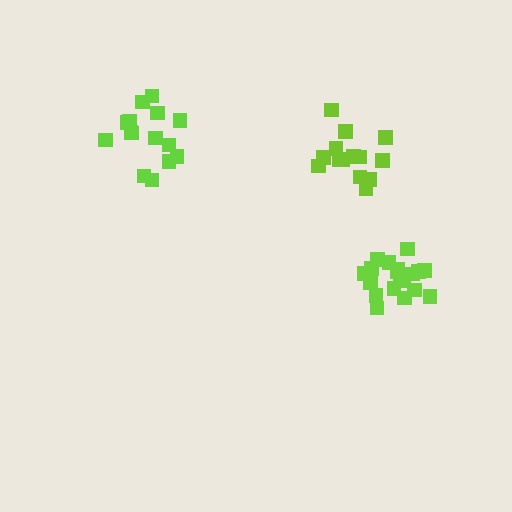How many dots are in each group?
Group 1: 19 dots, Group 2: 15 dots, Group 3: 15 dots (49 total).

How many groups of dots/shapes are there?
There are 3 groups.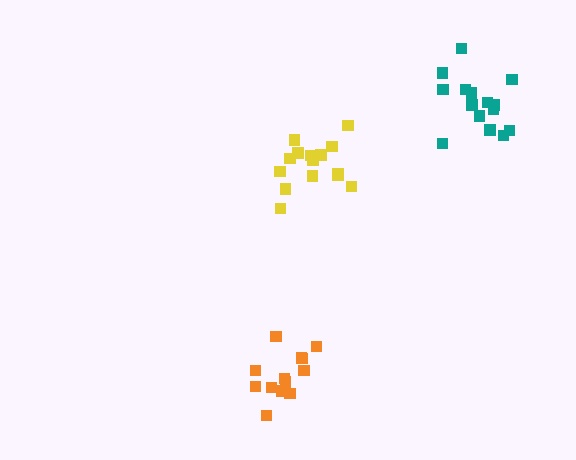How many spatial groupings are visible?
There are 3 spatial groupings.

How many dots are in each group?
Group 1: 13 dots, Group 2: 15 dots, Group 3: 15 dots (43 total).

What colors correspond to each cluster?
The clusters are colored: orange, yellow, teal.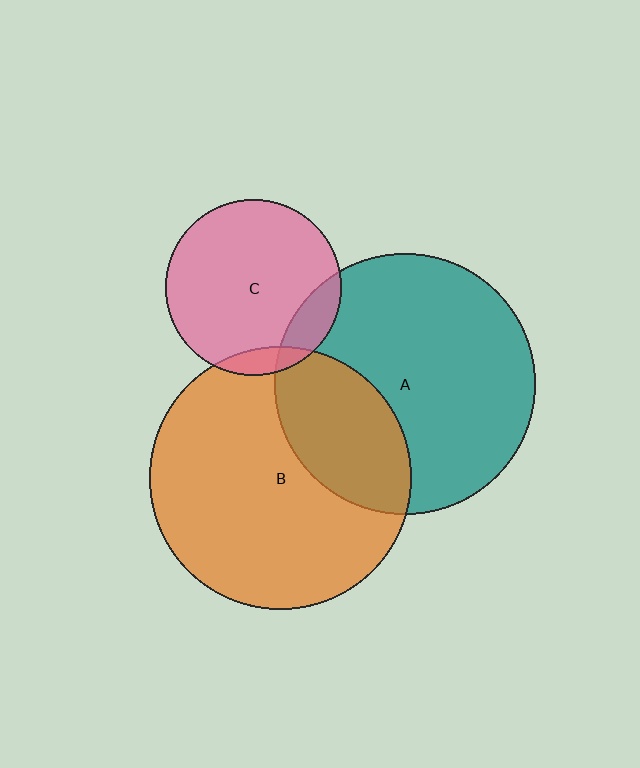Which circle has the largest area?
Circle B (orange).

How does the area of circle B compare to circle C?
Approximately 2.2 times.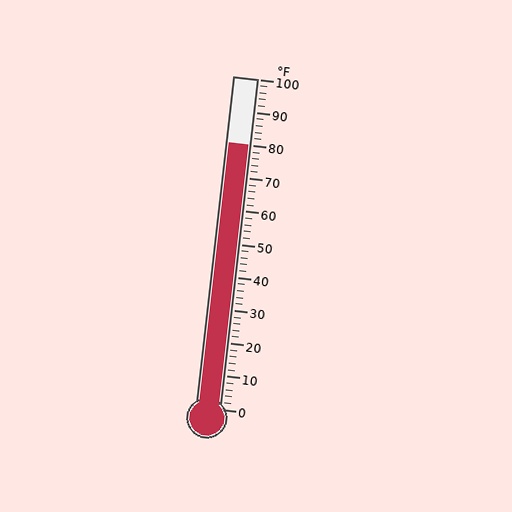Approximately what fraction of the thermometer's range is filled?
The thermometer is filled to approximately 80% of its range.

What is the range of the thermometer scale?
The thermometer scale ranges from 0°F to 100°F.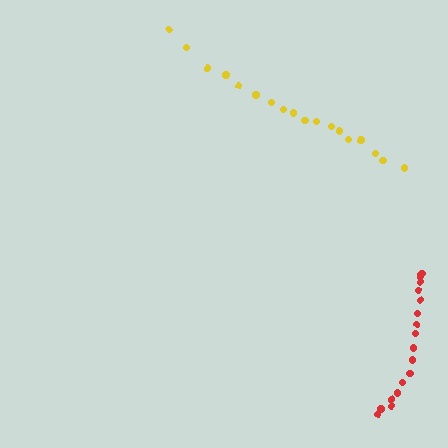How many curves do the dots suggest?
There are 2 distinct paths.